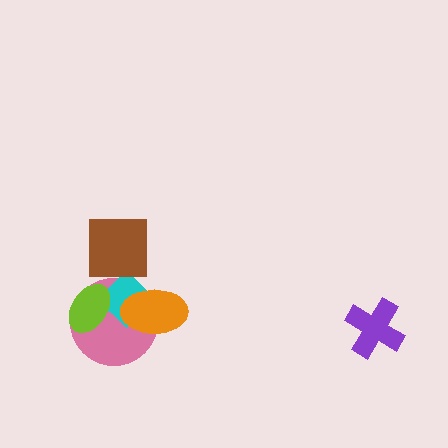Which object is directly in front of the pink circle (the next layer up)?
The cyan diamond is directly in front of the pink circle.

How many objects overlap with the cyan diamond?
4 objects overlap with the cyan diamond.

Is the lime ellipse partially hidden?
No, no other shape covers it.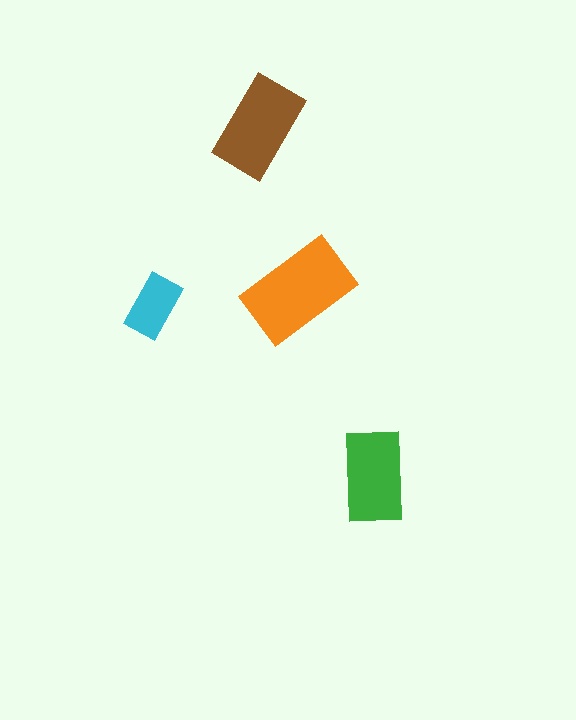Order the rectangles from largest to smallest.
the orange one, the brown one, the green one, the cyan one.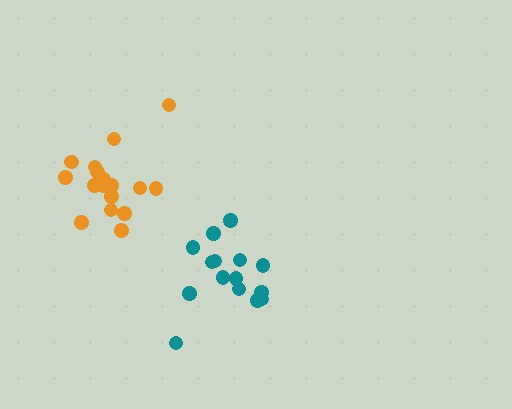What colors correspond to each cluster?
The clusters are colored: orange, teal.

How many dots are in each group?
Group 1: 17 dots, Group 2: 15 dots (32 total).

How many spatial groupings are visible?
There are 2 spatial groupings.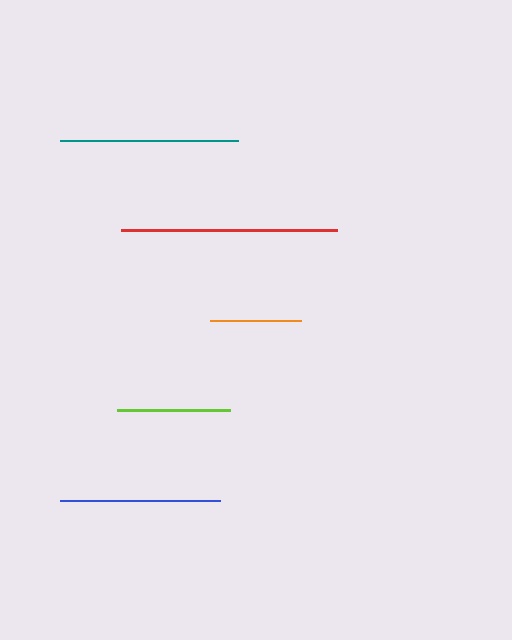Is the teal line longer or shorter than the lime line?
The teal line is longer than the lime line.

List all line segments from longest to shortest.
From longest to shortest: red, teal, blue, lime, orange.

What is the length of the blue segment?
The blue segment is approximately 160 pixels long.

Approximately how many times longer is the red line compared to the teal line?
The red line is approximately 1.2 times the length of the teal line.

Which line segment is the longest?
The red line is the longest at approximately 216 pixels.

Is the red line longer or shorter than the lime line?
The red line is longer than the lime line.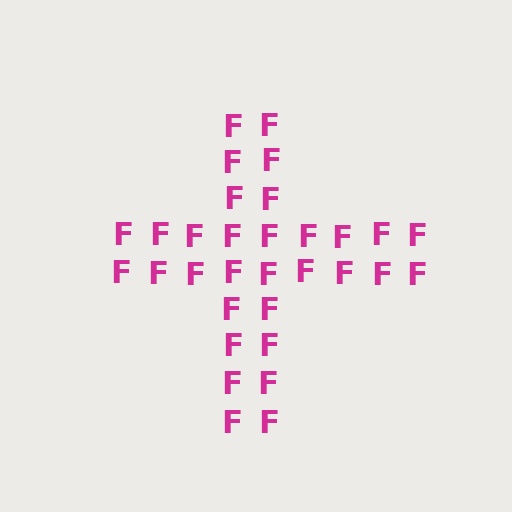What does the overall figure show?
The overall figure shows a cross.